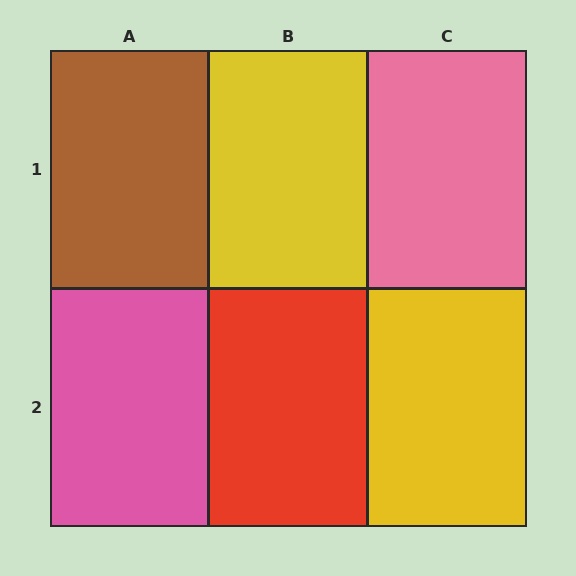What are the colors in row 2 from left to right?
Pink, red, yellow.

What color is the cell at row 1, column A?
Brown.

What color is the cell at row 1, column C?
Pink.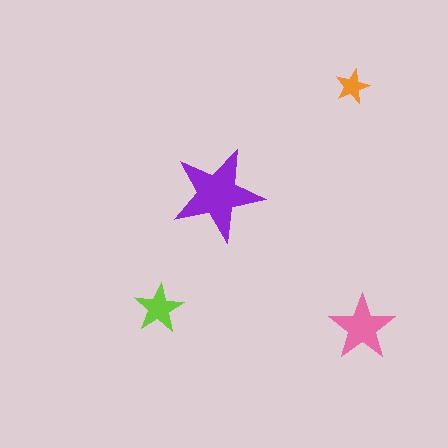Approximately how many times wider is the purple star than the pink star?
About 1.5 times wider.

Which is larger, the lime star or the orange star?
The lime one.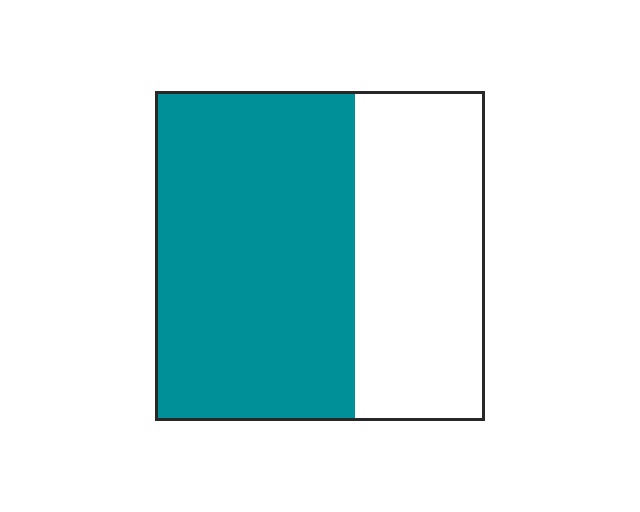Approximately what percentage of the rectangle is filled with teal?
Approximately 60%.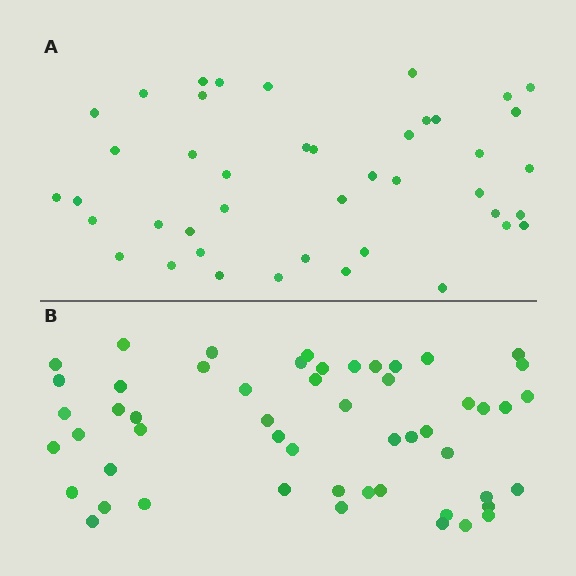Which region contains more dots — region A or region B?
Region B (the bottom region) has more dots.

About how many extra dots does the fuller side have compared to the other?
Region B has roughly 10 or so more dots than region A.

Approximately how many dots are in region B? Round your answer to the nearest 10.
About 50 dots. (The exact count is 53, which rounds to 50.)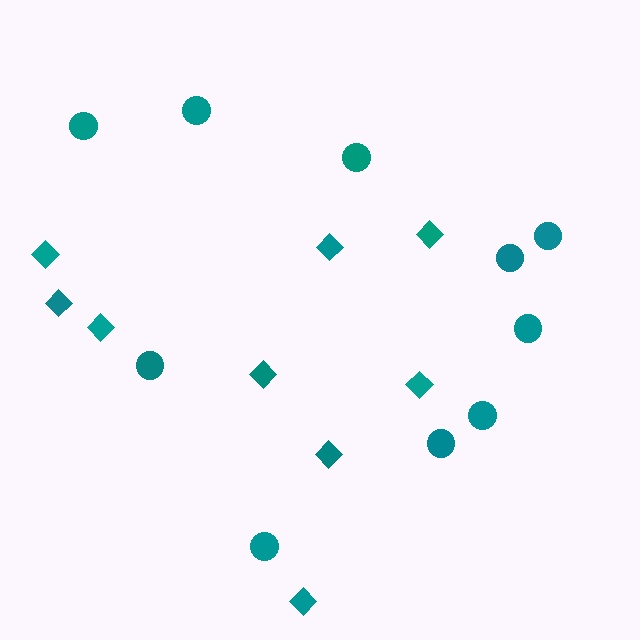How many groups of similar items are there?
There are 2 groups: one group of circles (10) and one group of diamonds (9).